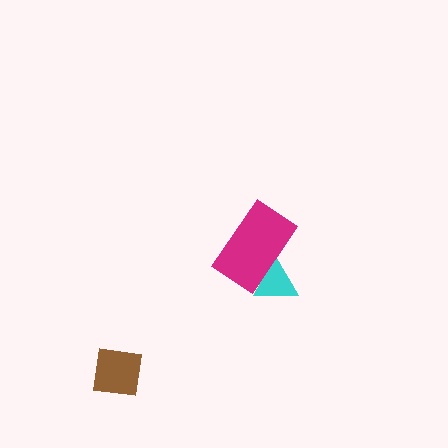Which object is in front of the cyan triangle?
The magenta rectangle is in front of the cyan triangle.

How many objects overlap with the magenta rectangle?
1 object overlaps with the magenta rectangle.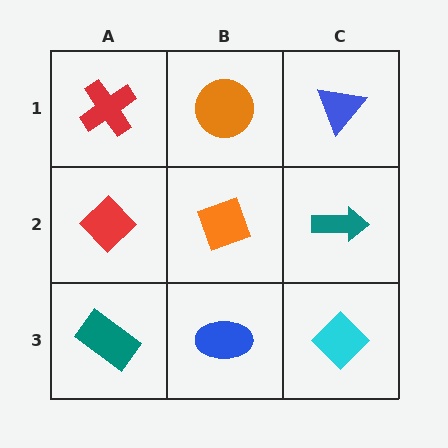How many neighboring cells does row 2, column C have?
3.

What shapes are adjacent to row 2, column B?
An orange circle (row 1, column B), a blue ellipse (row 3, column B), a red diamond (row 2, column A), a teal arrow (row 2, column C).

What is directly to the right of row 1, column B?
A blue triangle.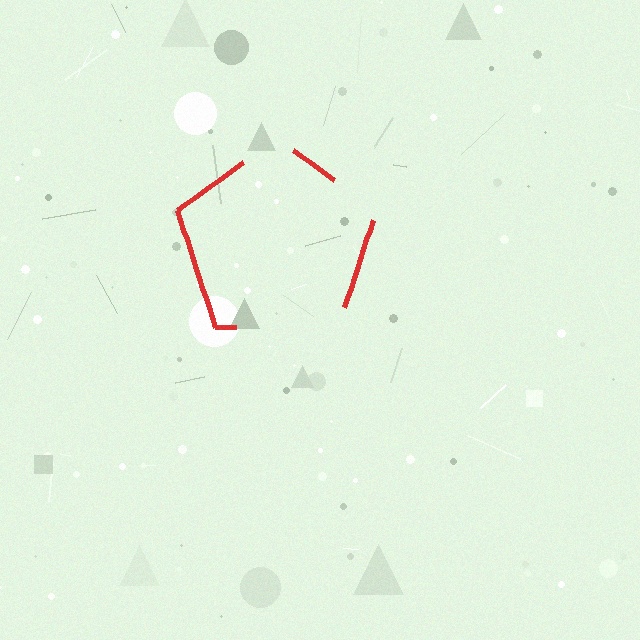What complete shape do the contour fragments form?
The contour fragments form a pentagon.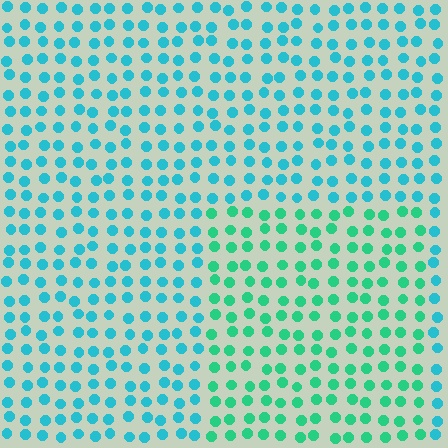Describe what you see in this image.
The image is filled with small cyan elements in a uniform arrangement. A rectangle-shaped region is visible where the elements are tinted to a slightly different hue, forming a subtle color boundary.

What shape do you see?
I see a rectangle.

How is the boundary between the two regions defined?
The boundary is defined purely by a slight shift in hue (about 33 degrees). Spacing, size, and orientation are identical on both sides.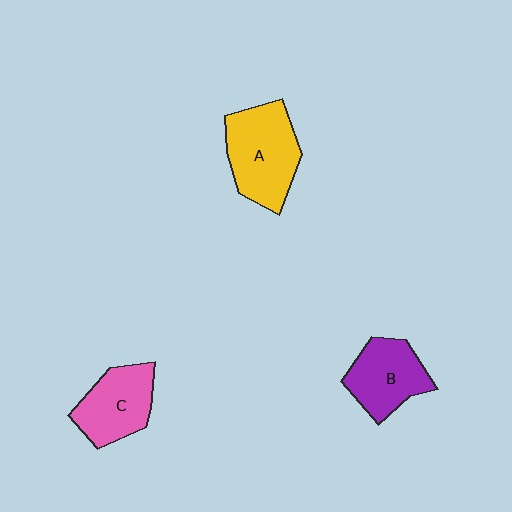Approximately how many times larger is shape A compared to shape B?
Approximately 1.3 times.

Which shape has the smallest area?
Shape B (purple).